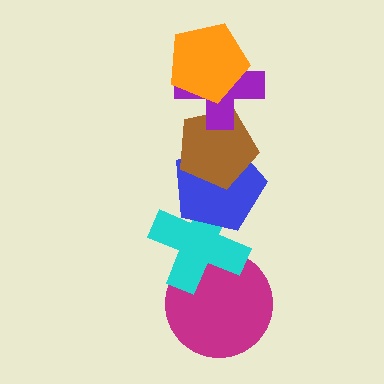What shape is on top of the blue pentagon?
The brown pentagon is on top of the blue pentagon.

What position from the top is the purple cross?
The purple cross is 2nd from the top.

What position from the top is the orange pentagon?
The orange pentagon is 1st from the top.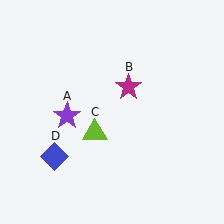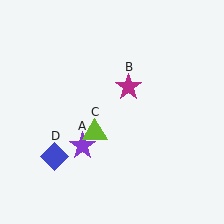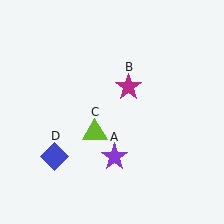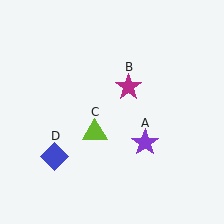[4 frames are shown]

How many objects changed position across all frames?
1 object changed position: purple star (object A).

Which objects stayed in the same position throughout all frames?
Magenta star (object B) and lime triangle (object C) and blue diamond (object D) remained stationary.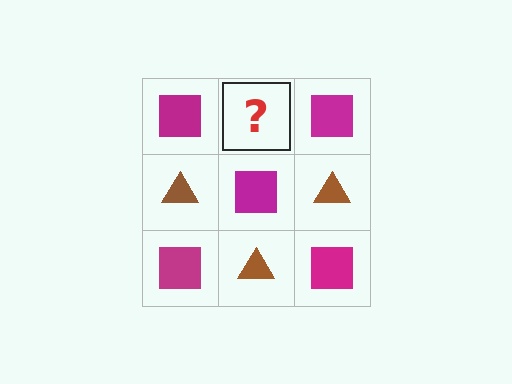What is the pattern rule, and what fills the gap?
The rule is that it alternates magenta square and brown triangle in a checkerboard pattern. The gap should be filled with a brown triangle.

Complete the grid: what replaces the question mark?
The question mark should be replaced with a brown triangle.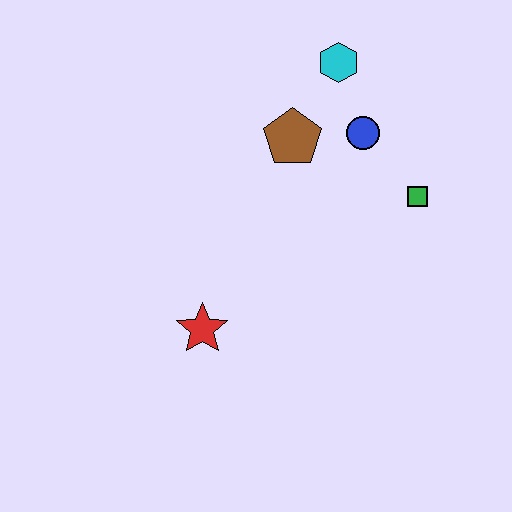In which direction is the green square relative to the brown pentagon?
The green square is to the right of the brown pentagon.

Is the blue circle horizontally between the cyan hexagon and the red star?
No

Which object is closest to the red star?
The brown pentagon is closest to the red star.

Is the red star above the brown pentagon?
No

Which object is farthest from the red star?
The cyan hexagon is farthest from the red star.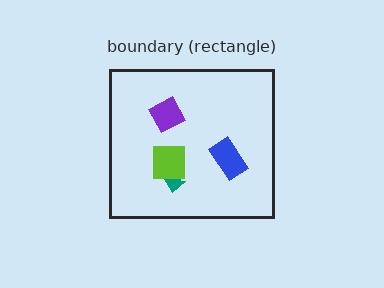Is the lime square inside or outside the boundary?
Inside.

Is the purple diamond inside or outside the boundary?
Inside.